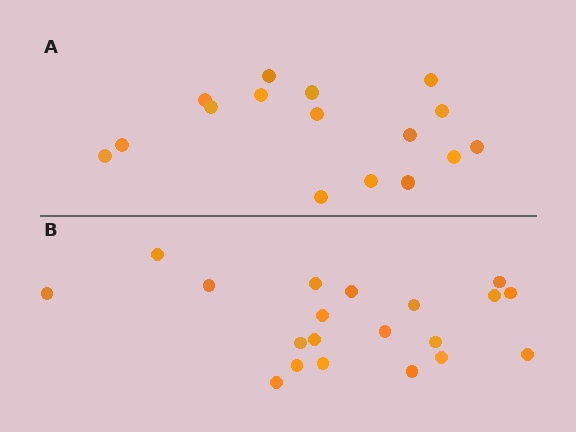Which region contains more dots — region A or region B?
Region B (the bottom region) has more dots.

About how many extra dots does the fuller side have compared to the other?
Region B has about 4 more dots than region A.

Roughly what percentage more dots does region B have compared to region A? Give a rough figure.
About 25% more.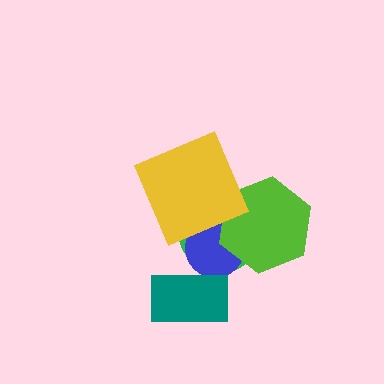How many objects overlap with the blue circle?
4 objects overlap with the blue circle.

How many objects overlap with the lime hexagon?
3 objects overlap with the lime hexagon.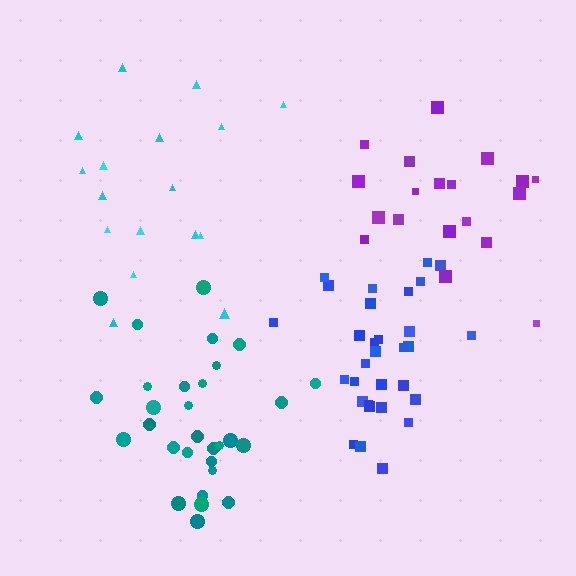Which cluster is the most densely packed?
Blue.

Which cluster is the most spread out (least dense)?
Cyan.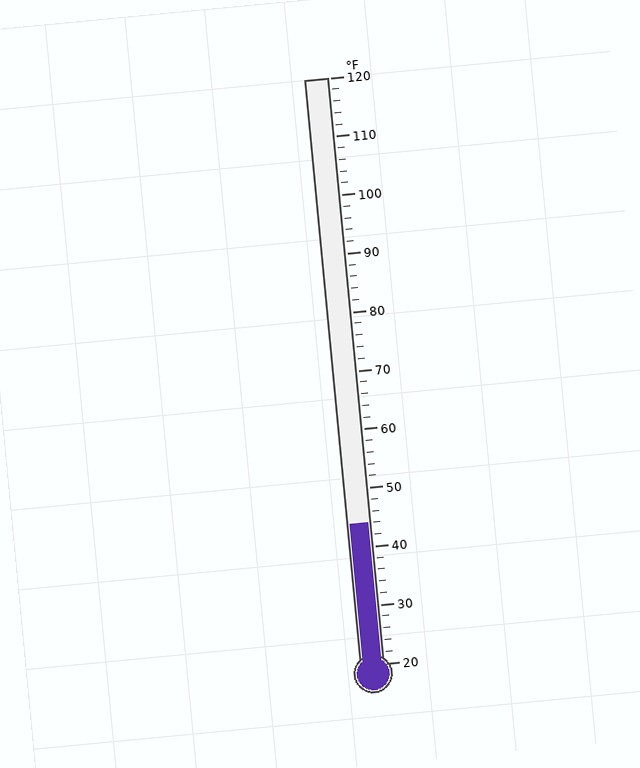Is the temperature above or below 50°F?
The temperature is below 50°F.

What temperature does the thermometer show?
The thermometer shows approximately 44°F.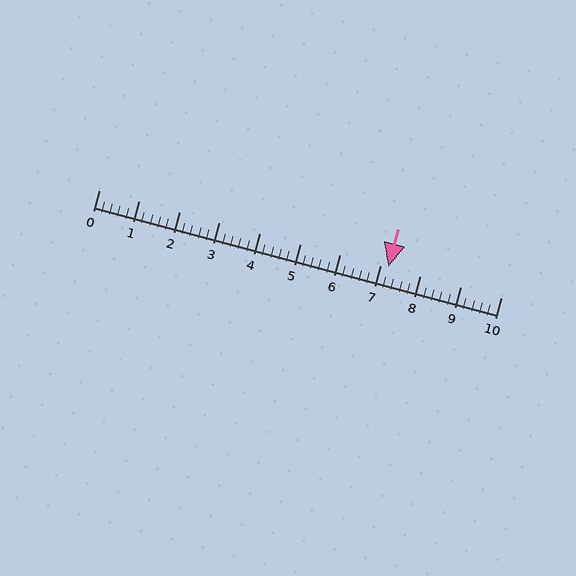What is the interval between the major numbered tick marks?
The major tick marks are spaced 1 units apart.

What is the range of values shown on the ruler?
The ruler shows values from 0 to 10.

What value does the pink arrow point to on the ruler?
The pink arrow points to approximately 7.2.